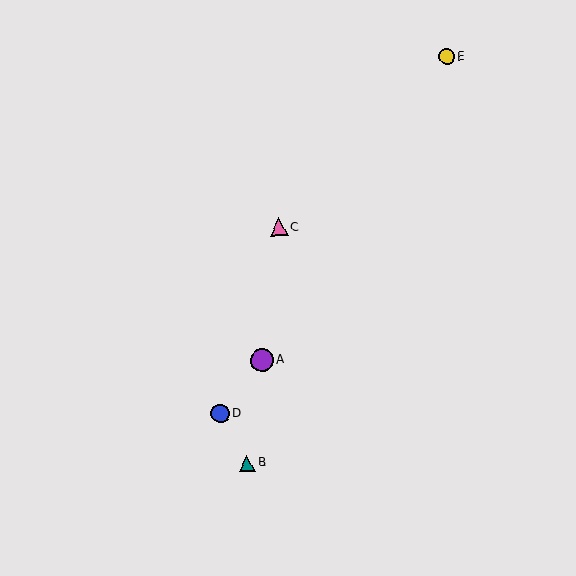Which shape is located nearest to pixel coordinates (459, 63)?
The yellow circle (labeled E) at (447, 57) is nearest to that location.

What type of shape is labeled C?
Shape C is a pink triangle.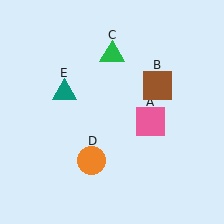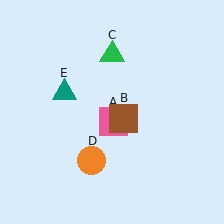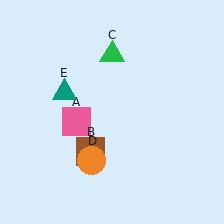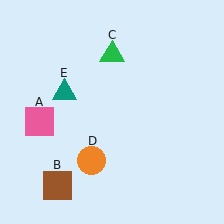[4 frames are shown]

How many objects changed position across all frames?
2 objects changed position: pink square (object A), brown square (object B).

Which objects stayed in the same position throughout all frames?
Green triangle (object C) and orange circle (object D) and teal triangle (object E) remained stationary.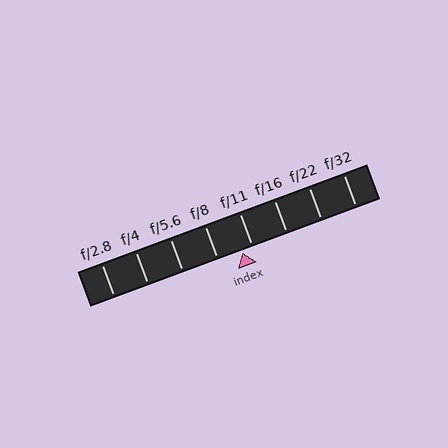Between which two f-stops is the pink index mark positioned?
The index mark is between f/8 and f/11.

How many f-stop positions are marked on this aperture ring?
There are 8 f-stop positions marked.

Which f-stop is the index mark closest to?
The index mark is closest to f/11.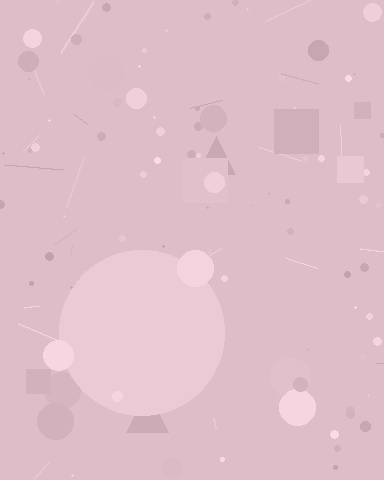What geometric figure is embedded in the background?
A circle is embedded in the background.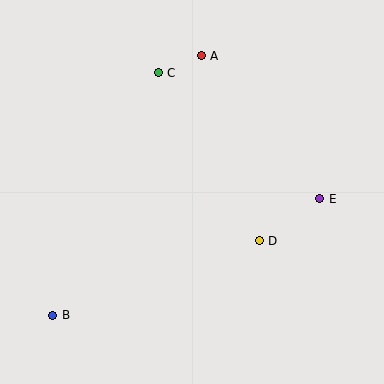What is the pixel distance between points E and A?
The distance between E and A is 185 pixels.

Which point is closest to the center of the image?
Point D at (259, 241) is closest to the center.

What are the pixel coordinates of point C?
Point C is at (158, 73).